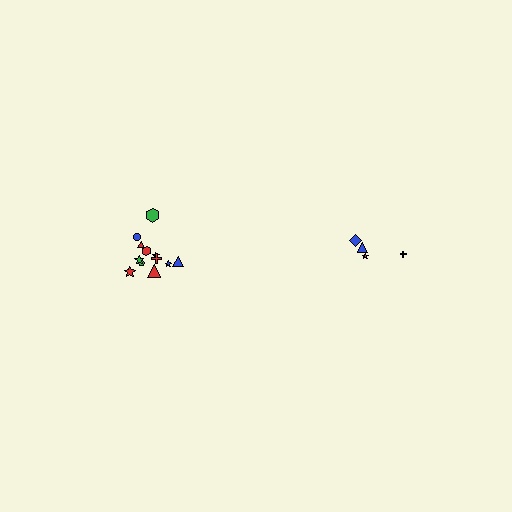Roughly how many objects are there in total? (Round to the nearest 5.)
Roughly 15 objects in total.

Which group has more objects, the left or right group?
The left group.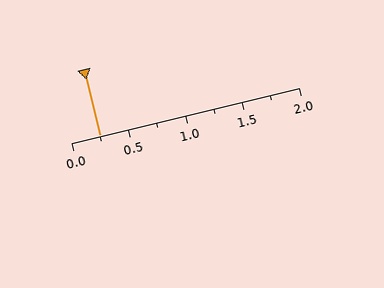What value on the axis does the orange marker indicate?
The marker indicates approximately 0.25.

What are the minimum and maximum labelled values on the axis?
The axis runs from 0.0 to 2.0.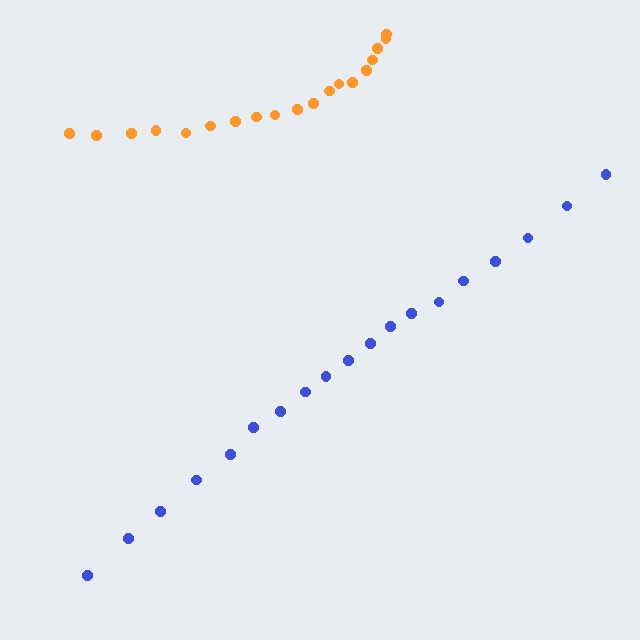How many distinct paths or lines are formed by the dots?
There are 2 distinct paths.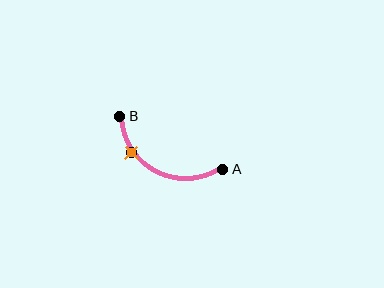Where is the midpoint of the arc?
The arc midpoint is the point on the curve farthest from the straight line joining A and B. It sits below that line.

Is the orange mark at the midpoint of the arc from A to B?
No. The orange mark lies on the arc but is closer to endpoint B. The arc midpoint would be at the point on the curve equidistant along the arc from both A and B.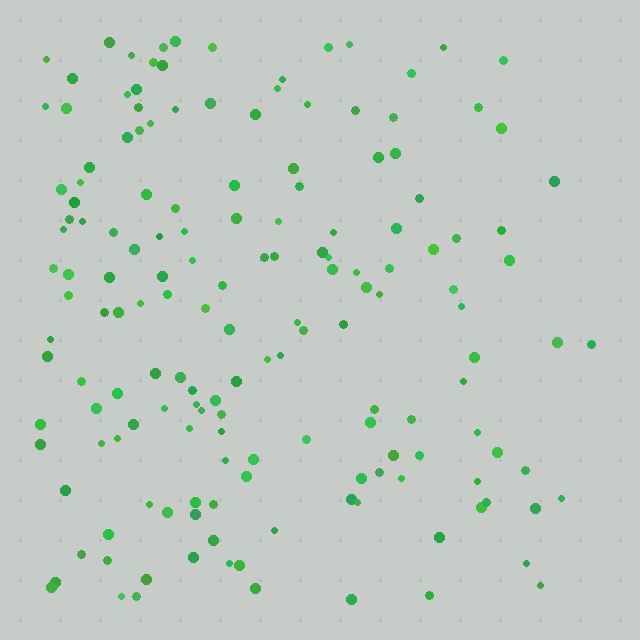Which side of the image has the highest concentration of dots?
The left.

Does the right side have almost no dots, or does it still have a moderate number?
Still a moderate number, just noticeably fewer than the left.